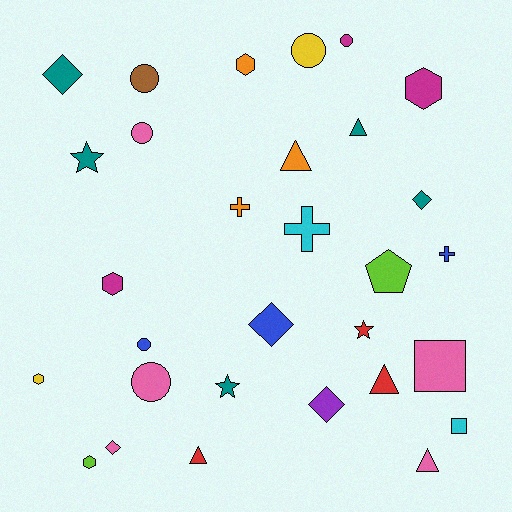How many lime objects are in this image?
There are 2 lime objects.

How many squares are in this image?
There are 2 squares.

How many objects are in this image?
There are 30 objects.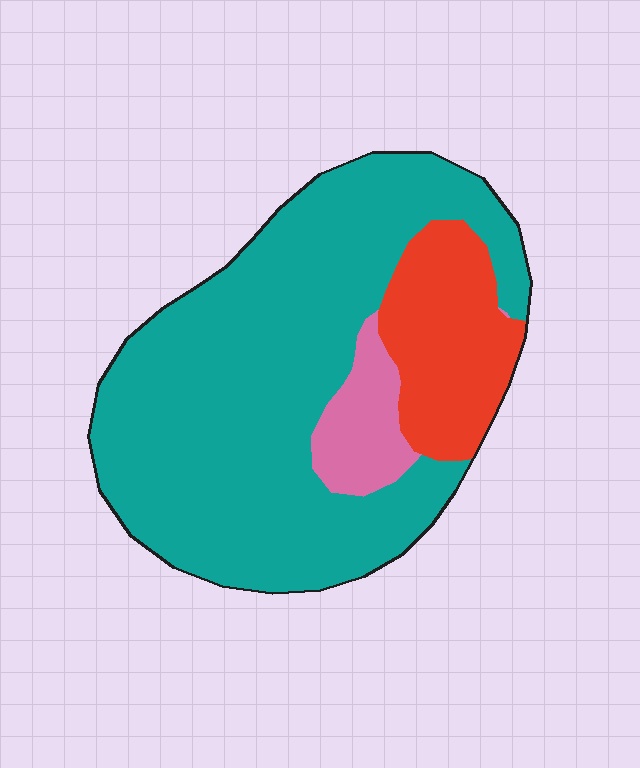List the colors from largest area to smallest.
From largest to smallest: teal, red, pink.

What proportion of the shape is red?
Red takes up less than a quarter of the shape.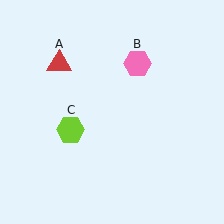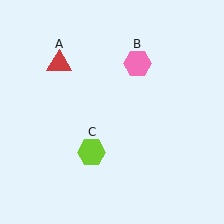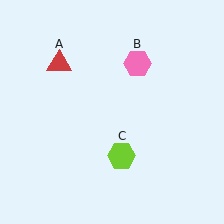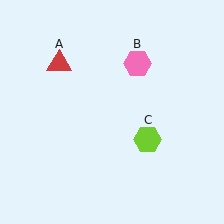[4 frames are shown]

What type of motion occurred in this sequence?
The lime hexagon (object C) rotated counterclockwise around the center of the scene.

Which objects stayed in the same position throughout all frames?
Red triangle (object A) and pink hexagon (object B) remained stationary.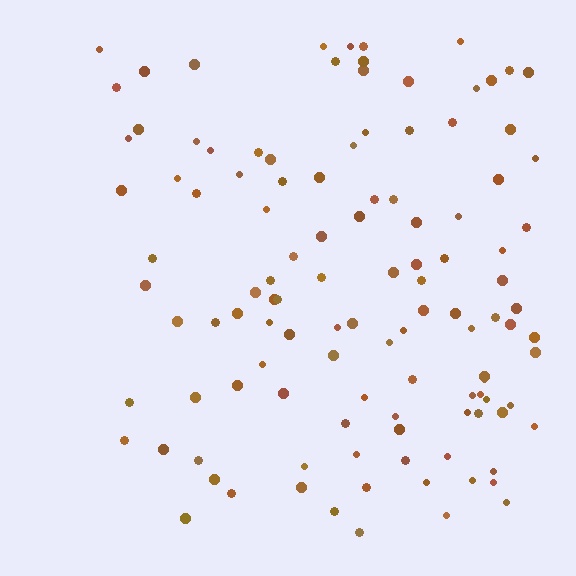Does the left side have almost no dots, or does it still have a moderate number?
Still a moderate number, just noticeably fewer than the right.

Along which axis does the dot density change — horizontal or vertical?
Horizontal.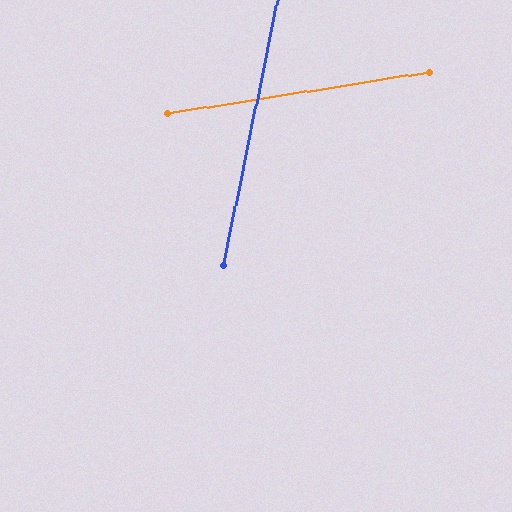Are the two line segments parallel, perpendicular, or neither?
Neither parallel nor perpendicular — they differ by about 70°.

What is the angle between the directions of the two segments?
Approximately 70 degrees.